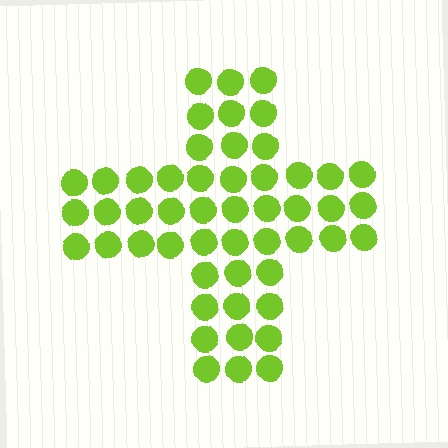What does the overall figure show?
The overall figure shows a cross.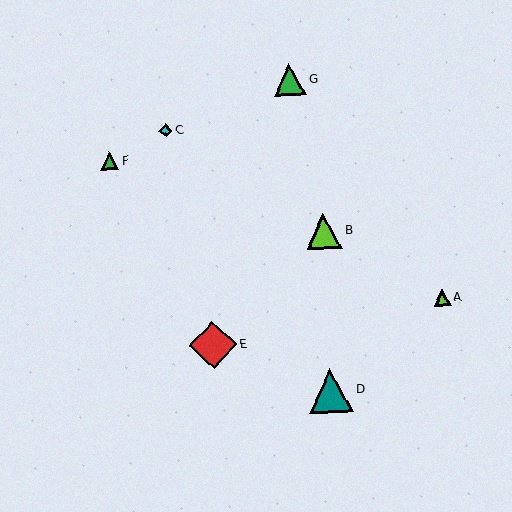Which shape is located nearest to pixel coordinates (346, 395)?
The teal triangle (labeled D) at (331, 391) is nearest to that location.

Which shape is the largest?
The red diamond (labeled E) is the largest.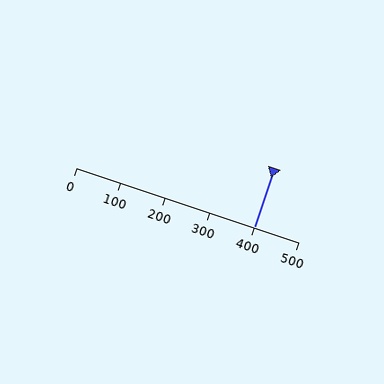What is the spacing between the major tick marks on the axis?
The major ticks are spaced 100 apart.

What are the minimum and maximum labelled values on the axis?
The axis runs from 0 to 500.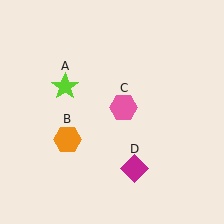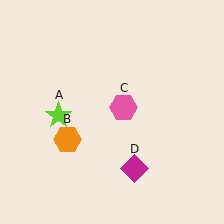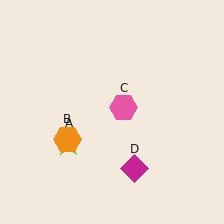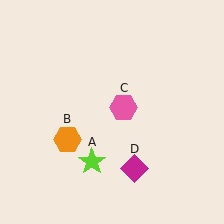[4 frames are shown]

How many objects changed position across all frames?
1 object changed position: lime star (object A).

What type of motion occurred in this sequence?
The lime star (object A) rotated counterclockwise around the center of the scene.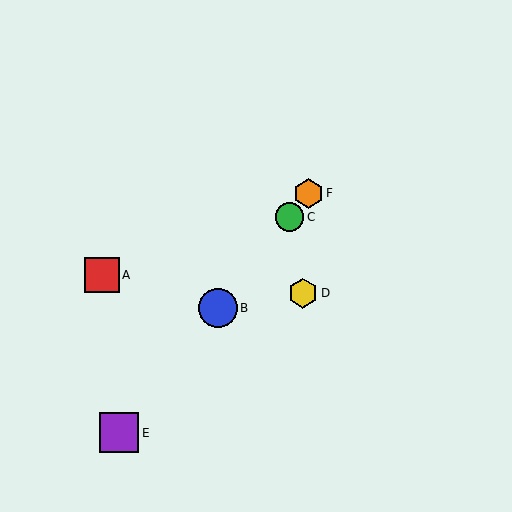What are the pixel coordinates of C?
Object C is at (290, 217).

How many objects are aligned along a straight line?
4 objects (B, C, E, F) are aligned along a straight line.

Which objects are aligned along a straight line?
Objects B, C, E, F are aligned along a straight line.